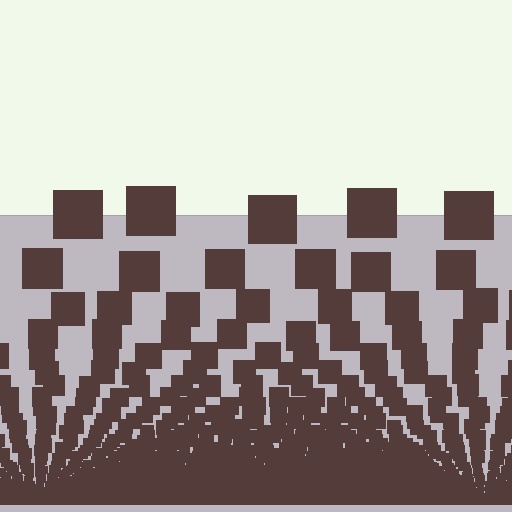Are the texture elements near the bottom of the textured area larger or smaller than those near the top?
Smaller. The gradient is inverted — elements near the bottom are smaller and denser.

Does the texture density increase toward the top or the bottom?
Density increases toward the bottom.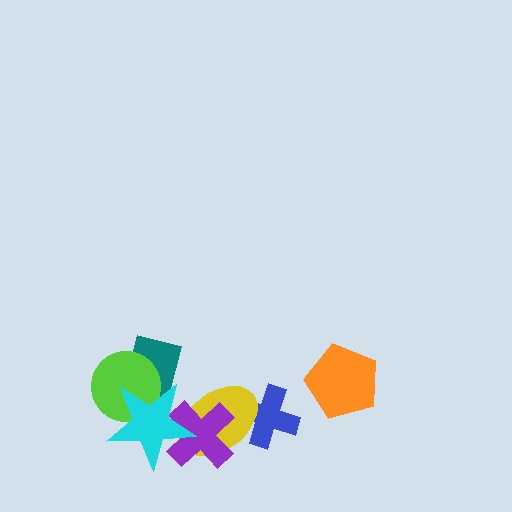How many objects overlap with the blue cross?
1 object overlaps with the blue cross.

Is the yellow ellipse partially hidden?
Yes, it is partially covered by another shape.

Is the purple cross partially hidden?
Yes, it is partially covered by another shape.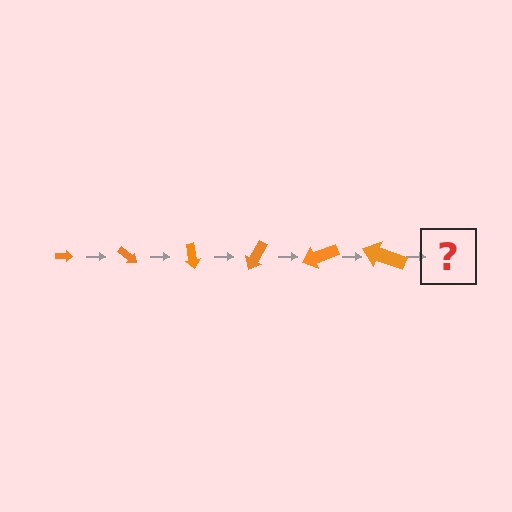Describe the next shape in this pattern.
It should be an arrow, larger than the previous one and rotated 240 degrees from the start.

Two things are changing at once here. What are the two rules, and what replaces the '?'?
The two rules are that the arrow grows larger each step and it rotates 40 degrees each step. The '?' should be an arrow, larger than the previous one and rotated 240 degrees from the start.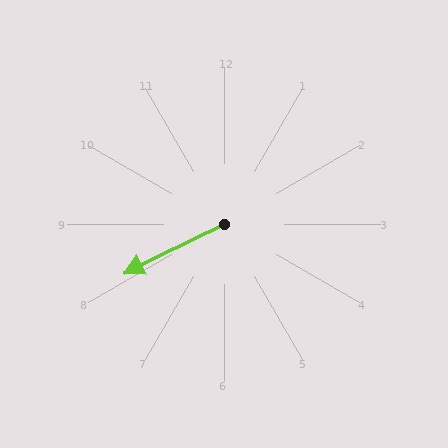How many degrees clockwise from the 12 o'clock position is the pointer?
Approximately 244 degrees.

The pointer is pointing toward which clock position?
Roughly 8 o'clock.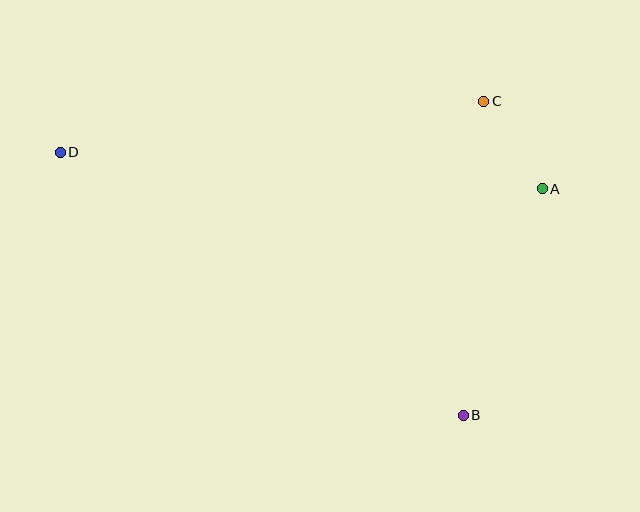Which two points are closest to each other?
Points A and C are closest to each other.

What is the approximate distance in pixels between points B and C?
The distance between B and C is approximately 315 pixels.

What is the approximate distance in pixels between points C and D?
The distance between C and D is approximately 426 pixels.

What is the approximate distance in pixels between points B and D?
The distance between B and D is approximately 481 pixels.